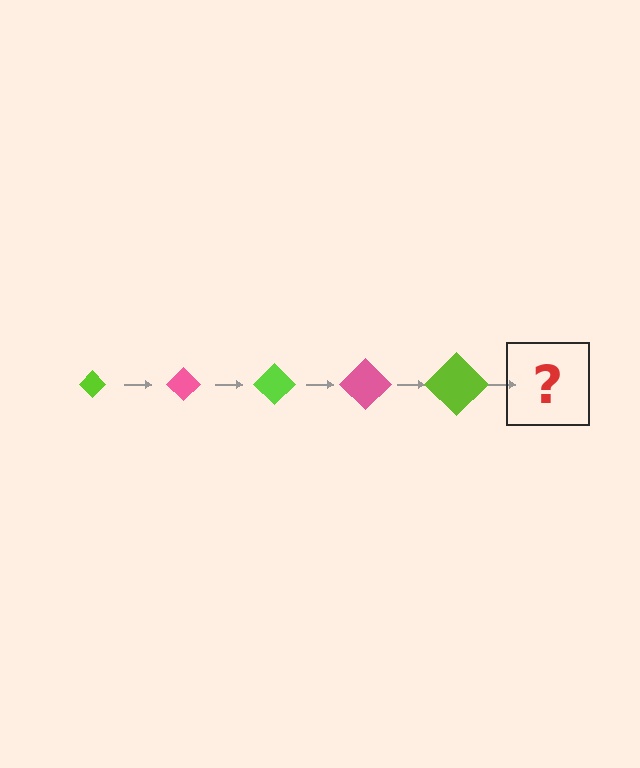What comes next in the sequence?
The next element should be a pink diamond, larger than the previous one.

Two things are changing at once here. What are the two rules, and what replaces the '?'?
The two rules are that the diamond grows larger each step and the color cycles through lime and pink. The '?' should be a pink diamond, larger than the previous one.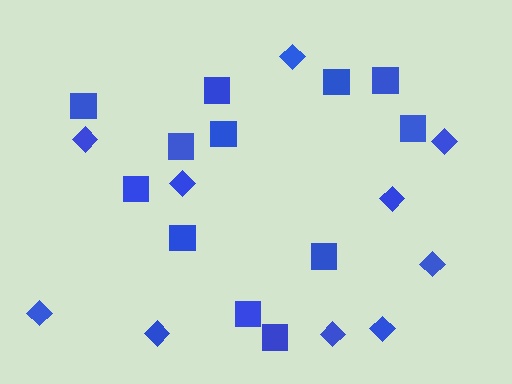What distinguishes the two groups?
There are 2 groups: one group of diamonds (10) and one group of squares (12).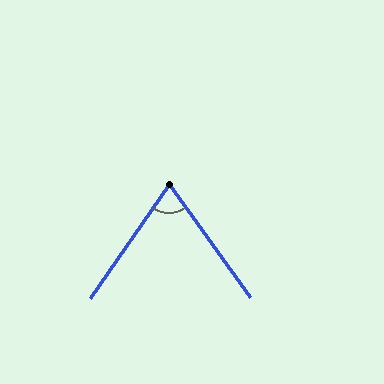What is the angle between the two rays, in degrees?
Approximately 70 degrees.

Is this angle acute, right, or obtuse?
It is acute.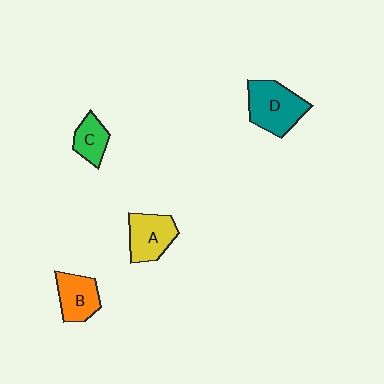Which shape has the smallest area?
Shape C (green).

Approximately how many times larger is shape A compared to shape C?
Approximately 1.5 times.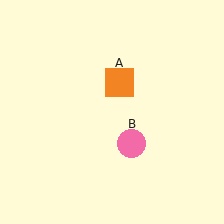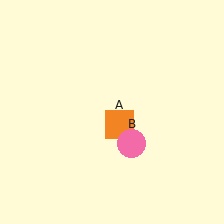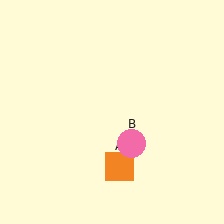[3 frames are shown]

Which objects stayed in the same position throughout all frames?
Pink circle (object B) remained stationary.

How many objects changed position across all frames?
1 object changed position: orange square (object A).